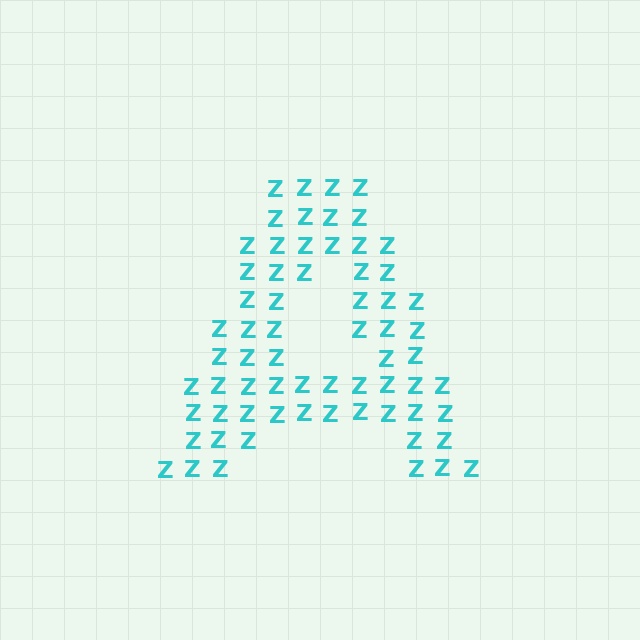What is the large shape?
The large shape is the letter A.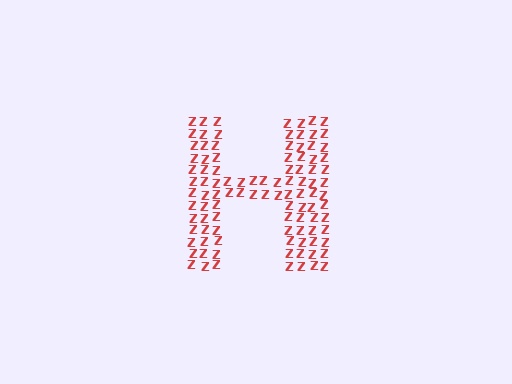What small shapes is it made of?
It is made of small letter Z's.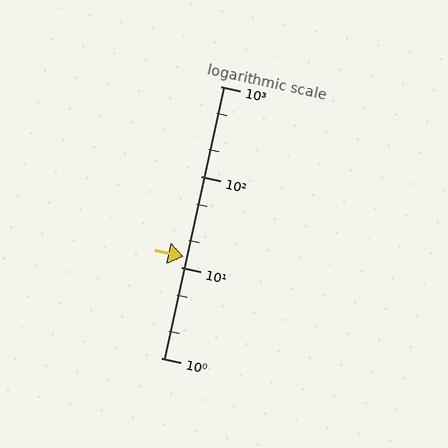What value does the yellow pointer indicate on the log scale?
The pointer indicates approximately 13.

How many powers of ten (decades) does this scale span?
The scale spans 3 decades, from 1 to 1000.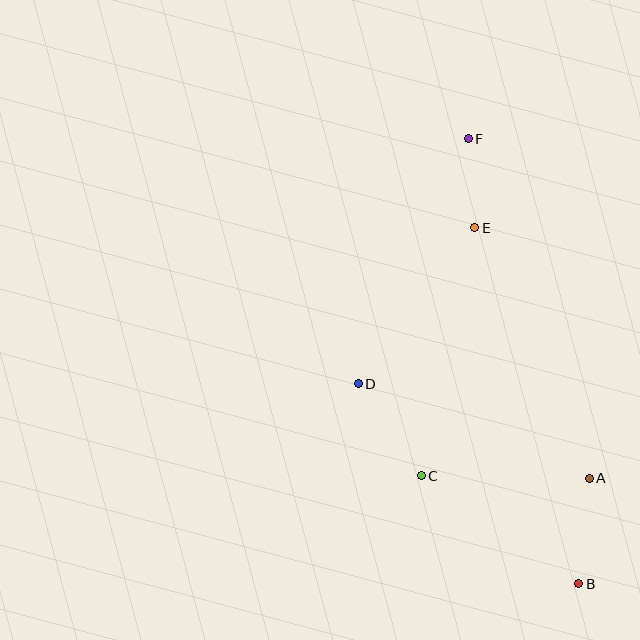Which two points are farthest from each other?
Points B and F are farthest from each other.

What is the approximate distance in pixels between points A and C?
The distance between A and C is approximately 168 pixels.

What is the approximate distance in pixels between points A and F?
The distance between A and F is approximately 360 pixels.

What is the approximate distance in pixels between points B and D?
The distance between B and D is approximately 298 pixels.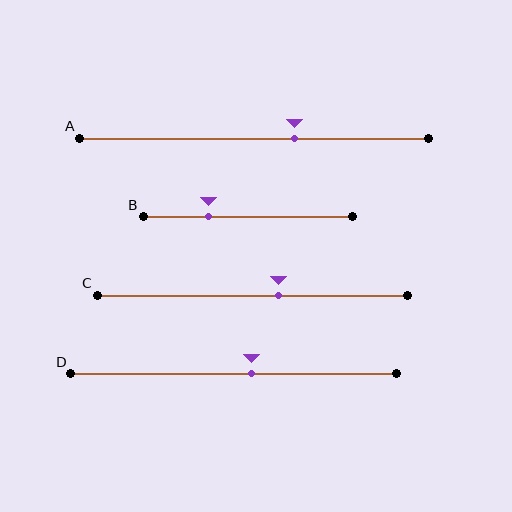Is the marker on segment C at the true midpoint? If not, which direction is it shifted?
No, the marker on segment C is shifted to the right by about 8% of the segment length.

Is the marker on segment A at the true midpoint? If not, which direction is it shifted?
No, the marker on segment A is shifted to the right by about 11% of the segment length.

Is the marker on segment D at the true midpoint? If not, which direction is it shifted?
No, the marker on segment D is shifted to the right by about 5% of the segment length.